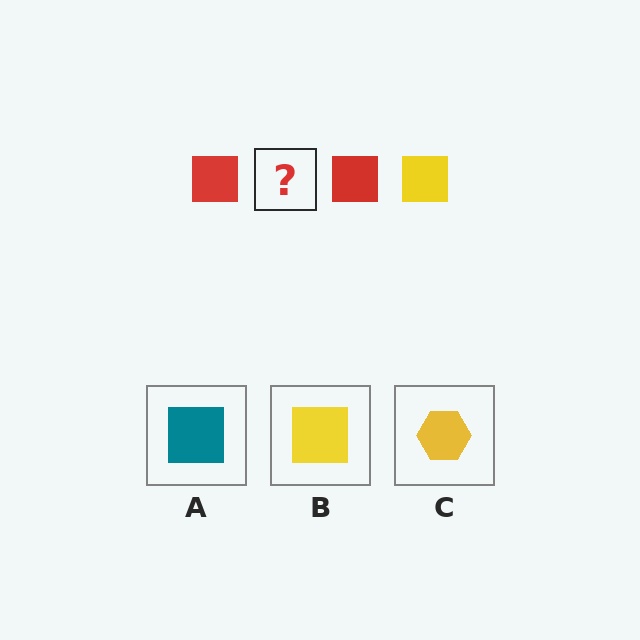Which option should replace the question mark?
Option B.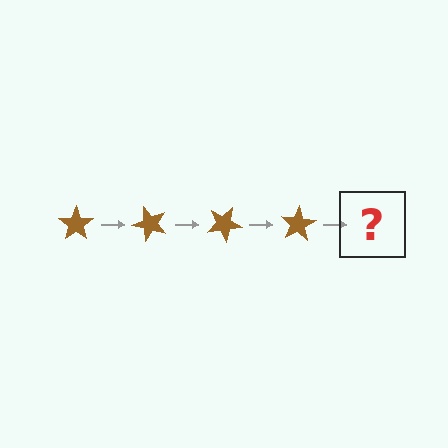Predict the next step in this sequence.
The next step is a brown star rotated 200 degrees.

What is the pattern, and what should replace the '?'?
The pattern is that the star rotates 50 degrees each step. The '?' should be a brown star rotated 200 degrees.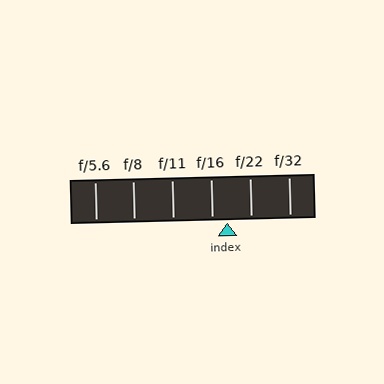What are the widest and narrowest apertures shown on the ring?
The widest aperture shown is f/5.6 and the narrowest is f/32.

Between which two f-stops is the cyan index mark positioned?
The index mark is between f/16 and f/22.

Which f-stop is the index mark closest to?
The index mark is closest to f/16.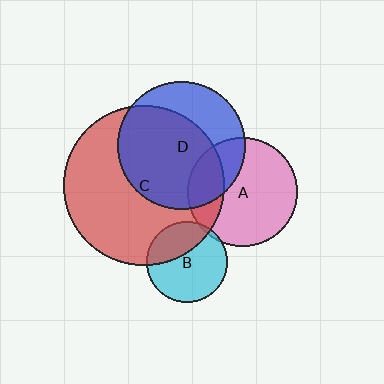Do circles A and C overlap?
Yes.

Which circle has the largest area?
Circle C (red).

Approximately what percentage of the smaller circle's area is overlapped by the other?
Approximately 25%.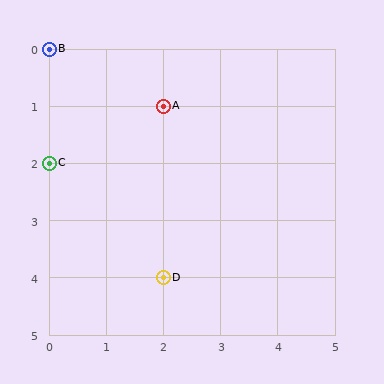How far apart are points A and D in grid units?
Points A and D are 3 rows apart.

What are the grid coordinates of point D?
Point D is at grid coordinates (2, 4).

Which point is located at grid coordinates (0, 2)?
Point C is at (0, 2).